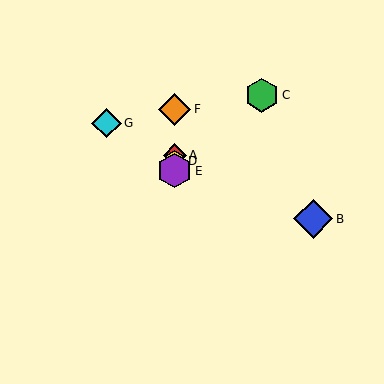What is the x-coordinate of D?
Object D is at x≈175.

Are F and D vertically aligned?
Yes, both are at x≈175.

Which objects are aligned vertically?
Objects A, D, E, F are aligned vertically.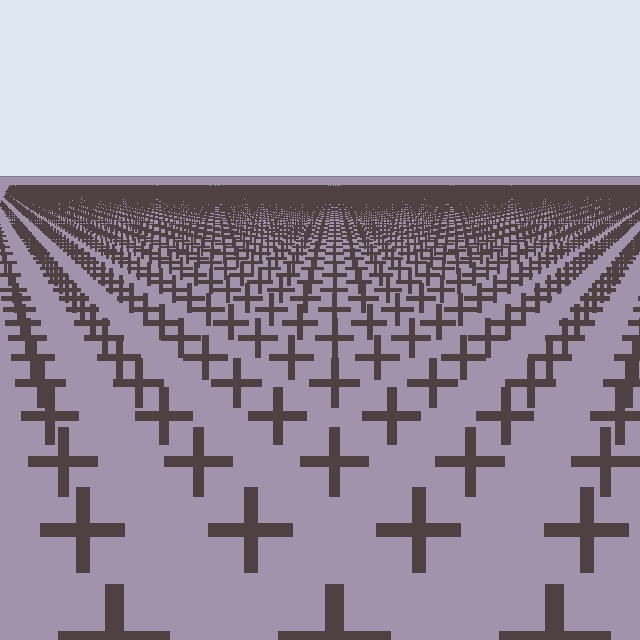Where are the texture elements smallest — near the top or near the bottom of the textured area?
Near the top.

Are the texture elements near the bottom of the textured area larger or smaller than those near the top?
Larger. Near the bottom, elements are closer to the viewer and appear at a bigger on-screen size.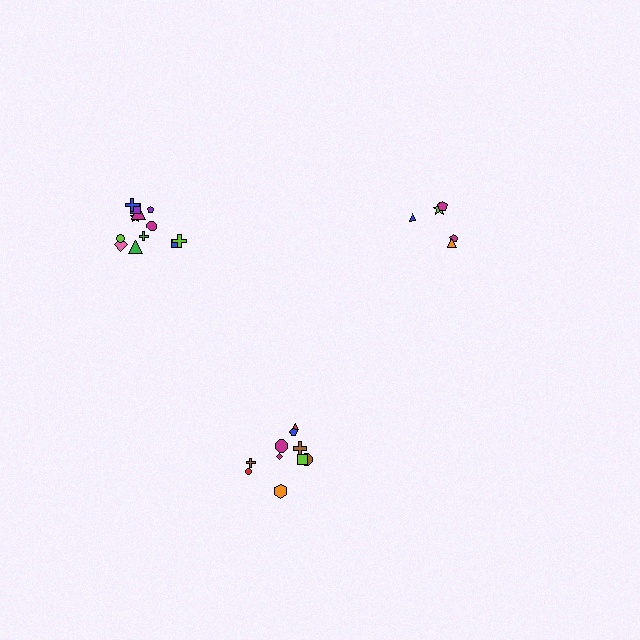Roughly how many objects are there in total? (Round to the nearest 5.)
Roughly 25 objects in total.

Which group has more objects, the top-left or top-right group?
The top-left group.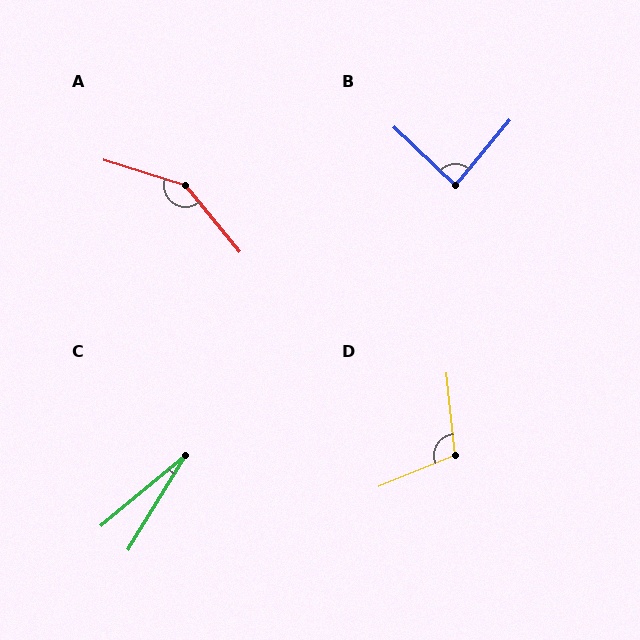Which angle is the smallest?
C, at approximately 19 degrees.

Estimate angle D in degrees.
Approximately 106 degrees.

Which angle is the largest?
A, at approximately 147 degrees.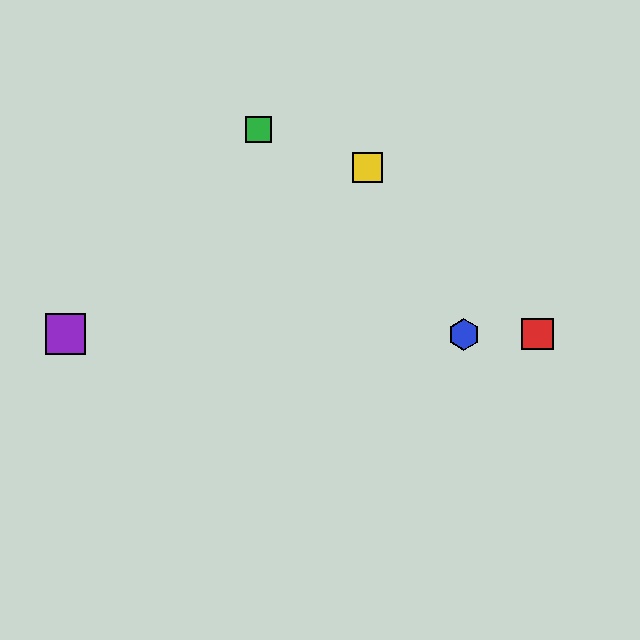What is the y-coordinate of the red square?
The red square is at y≈334.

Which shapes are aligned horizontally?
The red square, the blue hexagon, the purple square are aligned horizontally.